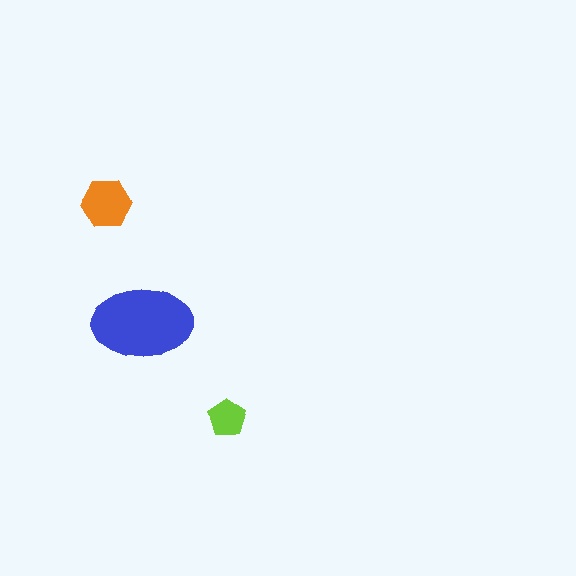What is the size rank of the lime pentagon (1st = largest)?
3rd.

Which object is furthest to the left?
The orange hexagon is leftmost.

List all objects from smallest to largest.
The lime pentagon, the orange hexagon, the blue ellipse.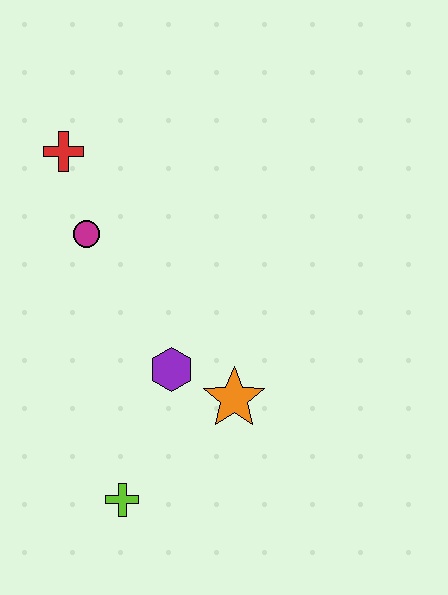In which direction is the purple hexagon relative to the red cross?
The purple hexagon is below the red cross.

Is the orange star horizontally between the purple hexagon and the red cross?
No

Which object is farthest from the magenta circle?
The lime cross is farthest from the magenta circle.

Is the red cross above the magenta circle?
Yes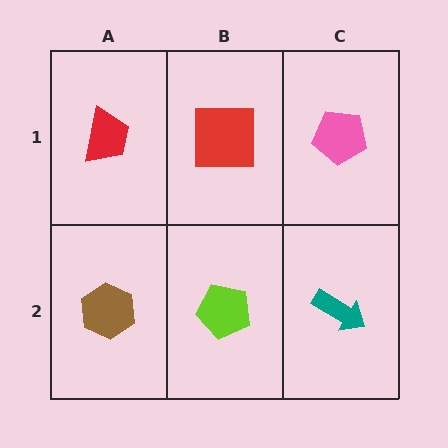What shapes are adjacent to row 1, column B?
A lime pentagon (row 2, column B), a red trapezoid (row 1, column A), a pink pentagon (row 1, column C).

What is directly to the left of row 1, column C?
A red square.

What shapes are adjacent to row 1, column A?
A brown hexagon (row 2, column A), a red square (row 1, column B).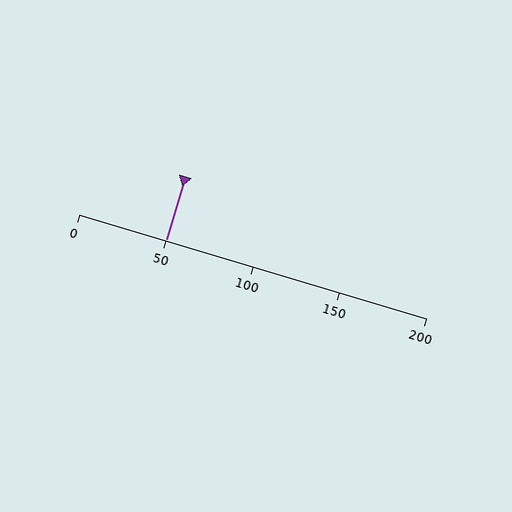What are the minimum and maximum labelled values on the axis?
The axis runs from 0 to 200.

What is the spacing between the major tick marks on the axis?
The major ticks are spaced 50 apart.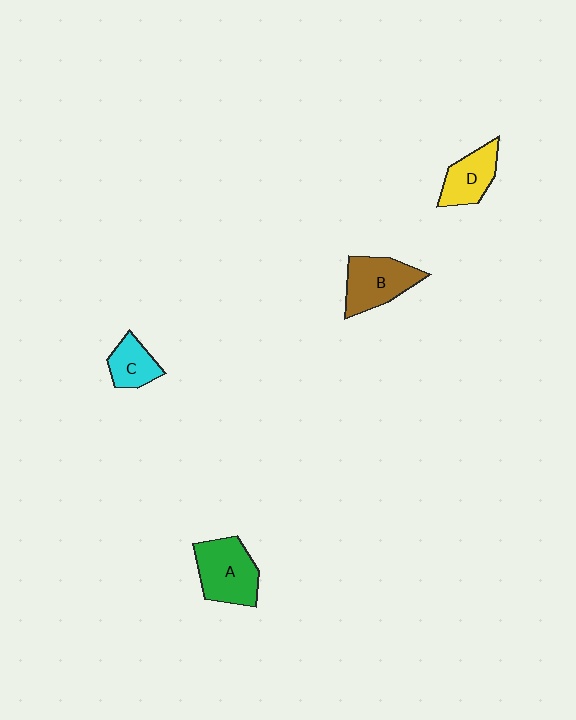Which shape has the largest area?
Shape A (green).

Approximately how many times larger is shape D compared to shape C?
Approximately 1.2 times.